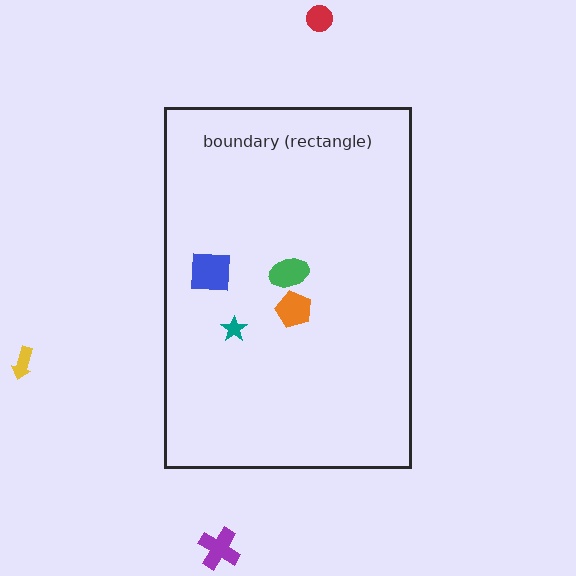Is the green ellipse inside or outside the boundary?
Inside.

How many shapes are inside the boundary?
4 inside, 3 outside.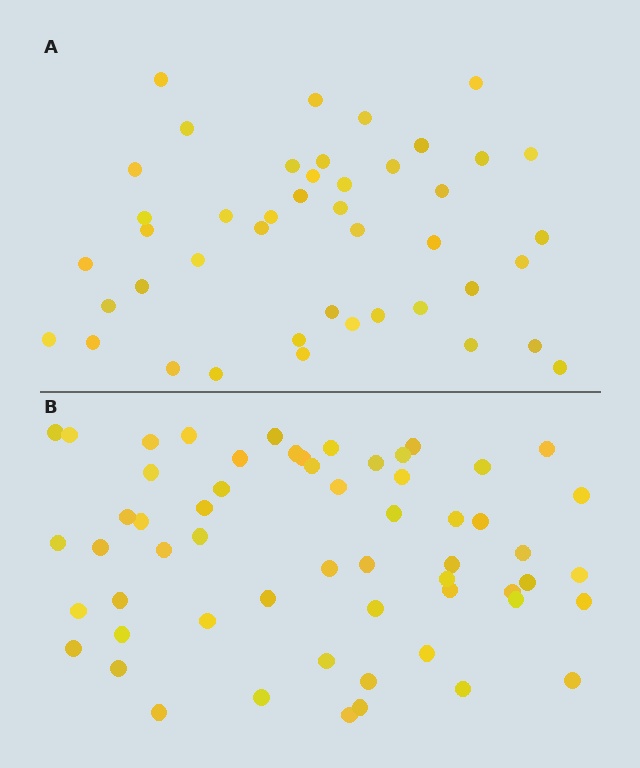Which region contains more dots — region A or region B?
Region B (the bottom region) has more dots.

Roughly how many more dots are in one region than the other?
Region B has approximately 15 more dots than region A.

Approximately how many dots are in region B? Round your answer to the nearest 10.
About 60 dots. (The exact count is 58, which rounds to 60.)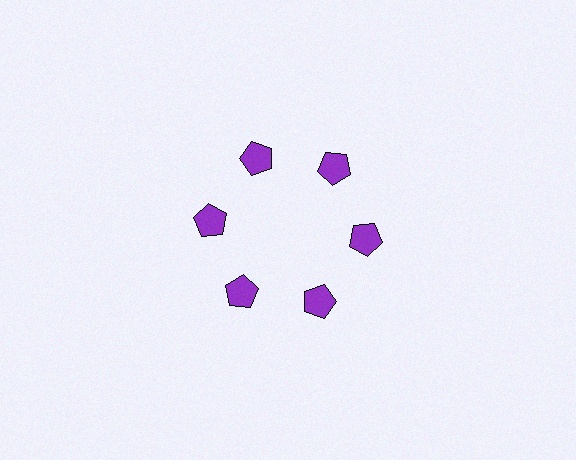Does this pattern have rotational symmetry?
Yes, this pattern has 6-fold rotational symmetry. It looks the same after rotating 60 degrees around the center.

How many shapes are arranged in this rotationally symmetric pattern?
There are 6 shapes, arranged in 6 groups of 1.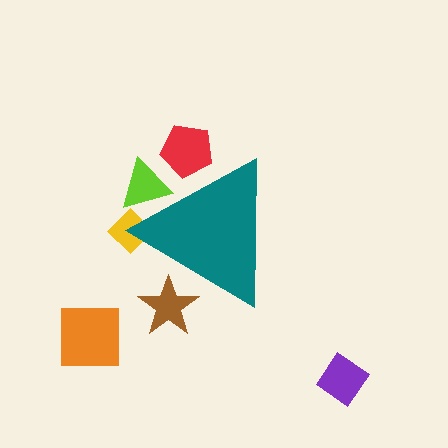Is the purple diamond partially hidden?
No, the purple diamond is fully visible.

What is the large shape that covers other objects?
A teal triangle.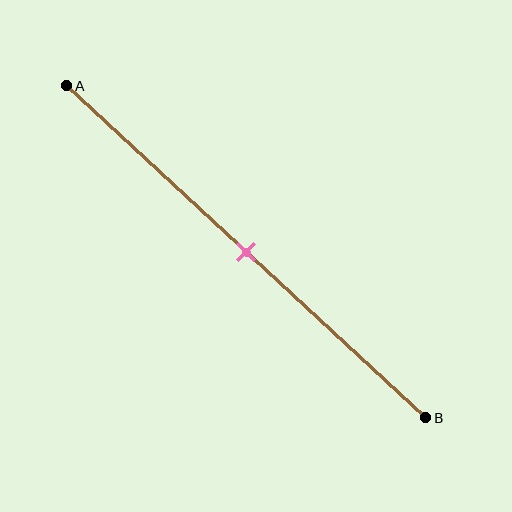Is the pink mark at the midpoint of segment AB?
Yes, the mark is approximately at the midpoint.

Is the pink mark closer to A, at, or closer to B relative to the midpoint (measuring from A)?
The pink mark is approximately at the midpoint of segment AB.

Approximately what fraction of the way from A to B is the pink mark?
The pink mark is approximately 50% of the way from A to B.